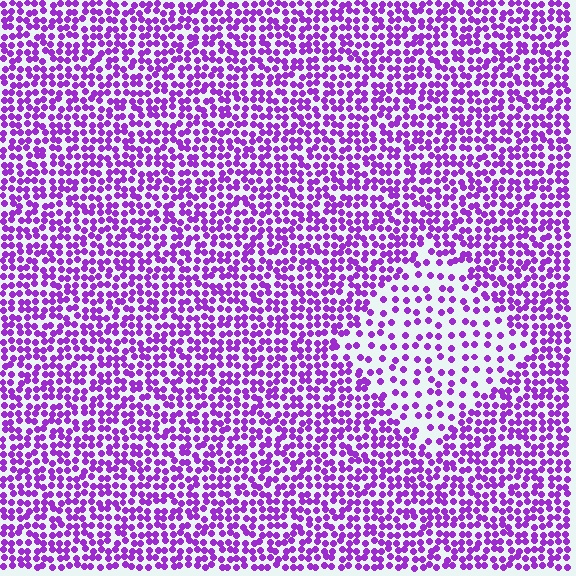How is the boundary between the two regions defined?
The boundary is defined by a change in element density (approximately 2.1x ratio). All elements are the same color, size, and shape.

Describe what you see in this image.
The image contains small purple elements arranged at two different densities. A diamond-shaped region is visible where the elements are less densely packed than the surrounding area.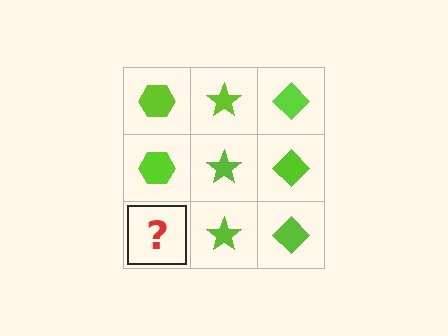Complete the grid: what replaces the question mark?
The question mark should be replaced with a lime hexagon.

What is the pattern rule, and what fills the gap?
The rule is that each column has a consistent shape. The gap should be filled with a lime hexagon.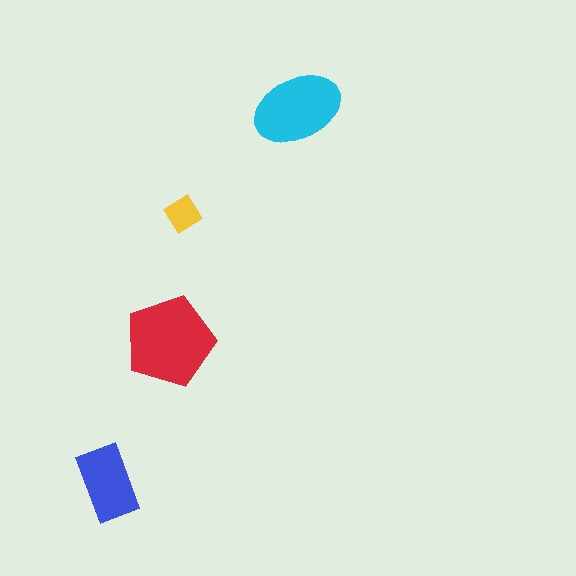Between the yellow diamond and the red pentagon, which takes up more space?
The red pentagon.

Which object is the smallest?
The yellow diamond.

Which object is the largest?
The red pentagon.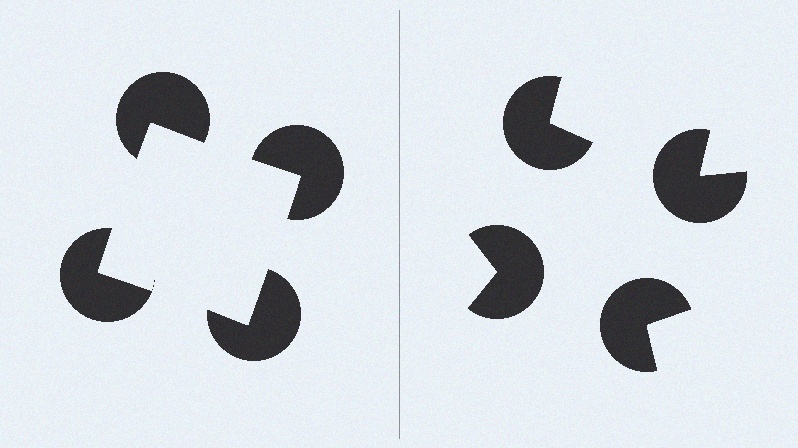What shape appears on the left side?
An illusory square.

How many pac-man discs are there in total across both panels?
8 — 4 on each side.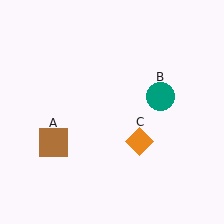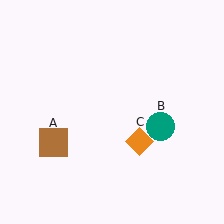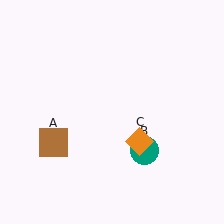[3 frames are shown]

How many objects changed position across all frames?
1 object changed position: teal circle (object B).